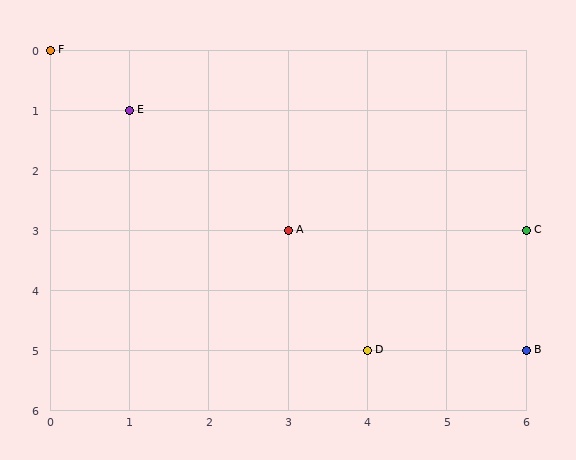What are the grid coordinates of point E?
Point E is at grid coordinates (1, 1).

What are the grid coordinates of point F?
Point F is at grid coordinates (0, 0).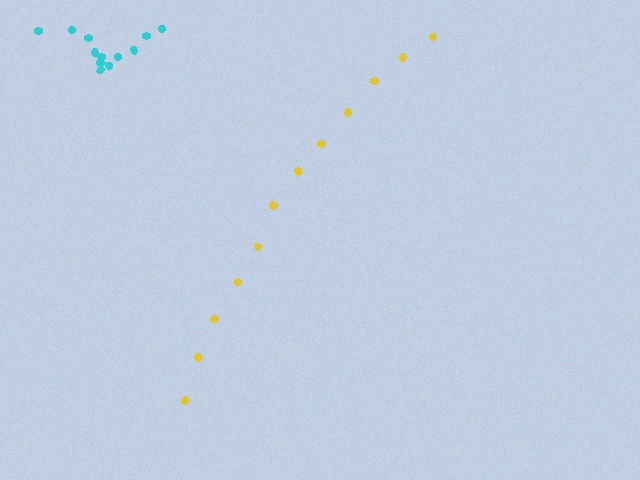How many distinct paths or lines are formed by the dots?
There are 2 distinct paths.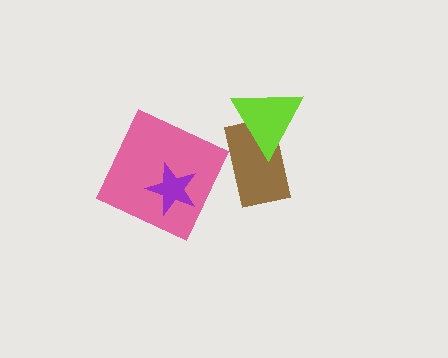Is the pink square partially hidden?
Yes, it is partially covered by another shape.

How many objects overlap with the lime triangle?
1 object overlaps with the lime triangle.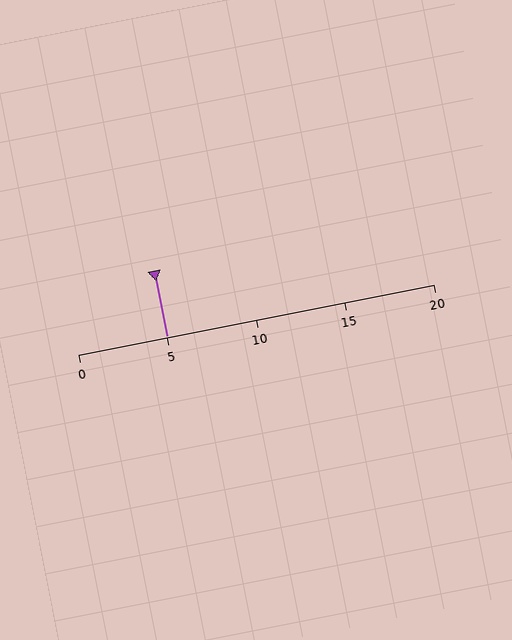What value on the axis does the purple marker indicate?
The marker indicates approximately 5.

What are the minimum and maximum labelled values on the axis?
The axis runs from 0 to 20.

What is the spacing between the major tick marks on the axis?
The major ticks are spaced 5 apart.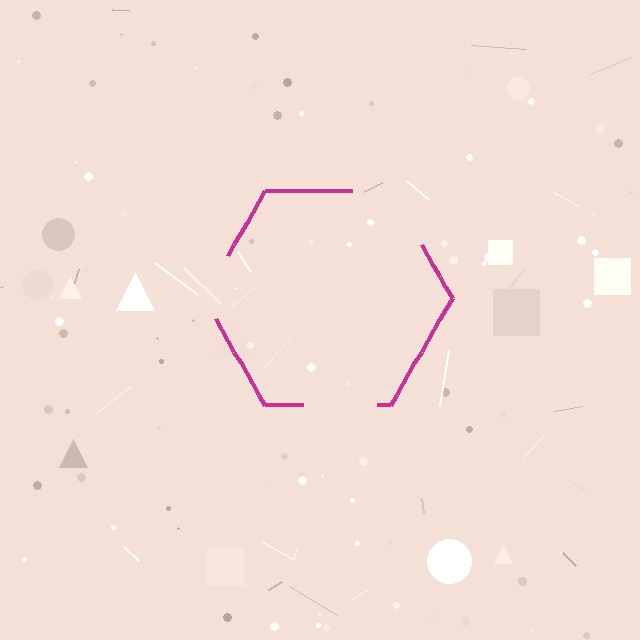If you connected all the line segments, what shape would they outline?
They would outline a hexagon.